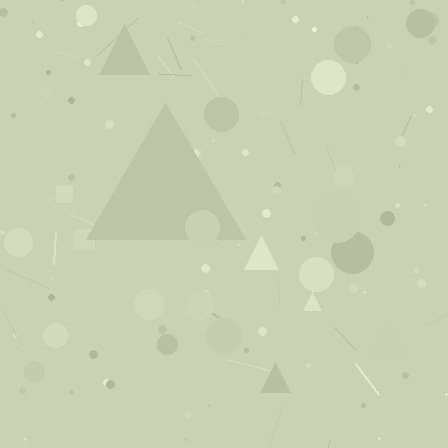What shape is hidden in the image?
A triangle is hidden in the image.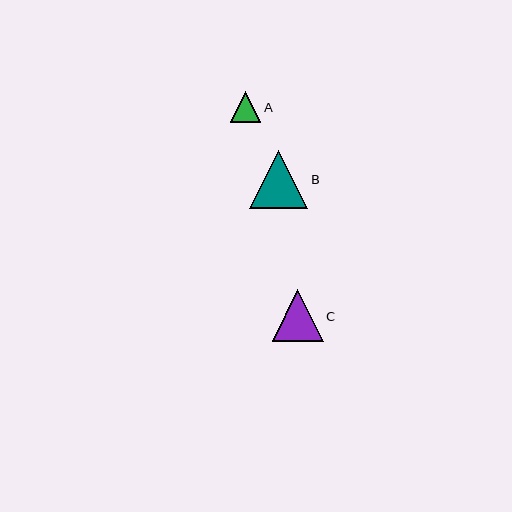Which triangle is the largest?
Triangle B is the largest with a size of approximately 59 pixels.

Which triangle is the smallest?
Triangle A is the smallest with a size of approximately 31 pixels.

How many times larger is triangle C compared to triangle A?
Triangle C is approximately 1.7 times the size of triangle A.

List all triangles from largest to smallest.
From largest to smallest: B, C, A.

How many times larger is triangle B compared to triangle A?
Triangle B is approximately 1.9 times the size of triangle A.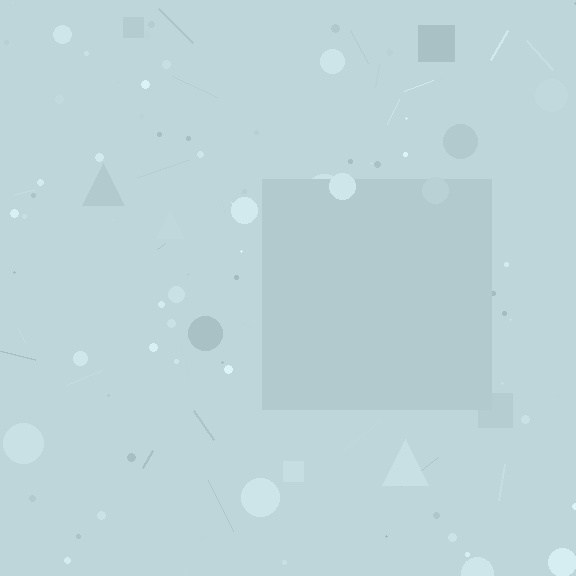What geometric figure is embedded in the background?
A square is embedded in the background.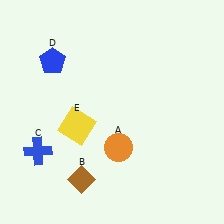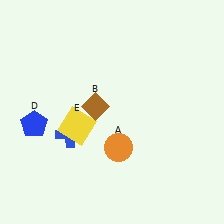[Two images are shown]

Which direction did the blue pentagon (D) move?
The blue pentagon (D) moved down.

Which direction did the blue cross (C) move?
The blue cross (C) moved right.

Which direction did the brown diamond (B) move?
The brown diamond (B) moved up.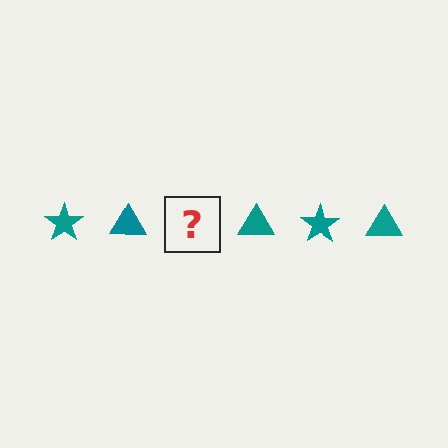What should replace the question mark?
The question mark should be replaced with a teal star.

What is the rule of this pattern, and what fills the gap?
The rule is that the pattern cycles through star, triangle shapes in teal. The gap should be filled with a teal star.